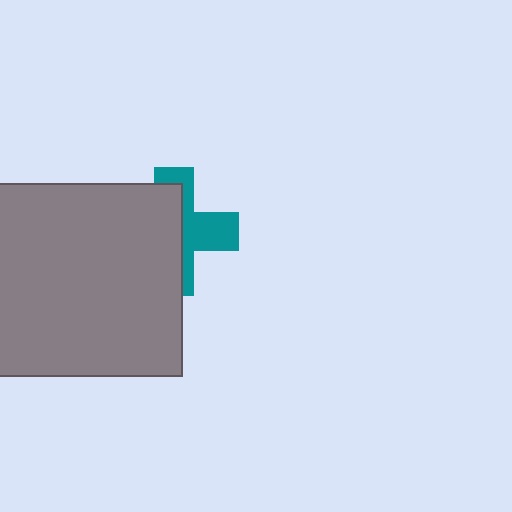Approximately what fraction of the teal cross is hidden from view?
Roughly 59% of the teal cross is hidden behind the gray square.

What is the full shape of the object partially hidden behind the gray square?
The partially hidden object is a teal cross.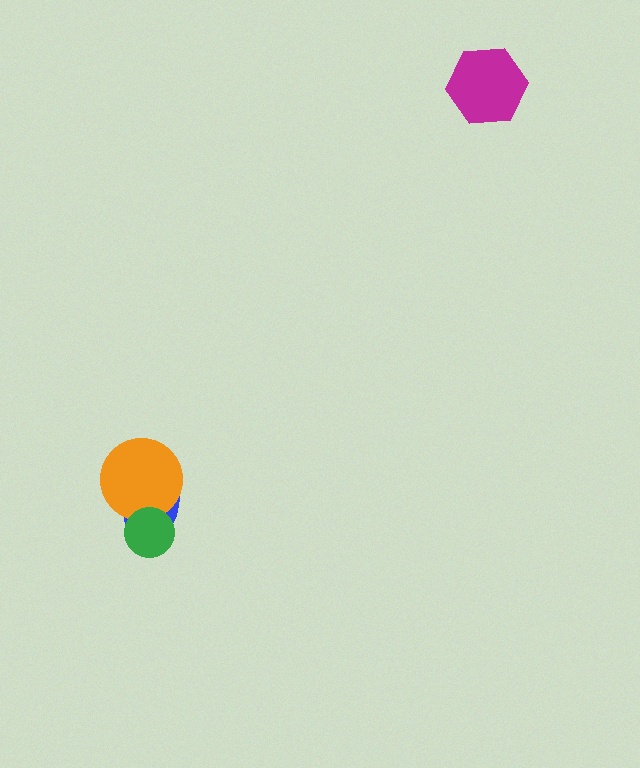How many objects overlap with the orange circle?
2 objects overlap with the orange circle.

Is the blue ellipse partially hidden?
Yes, it is partially covered by another shape.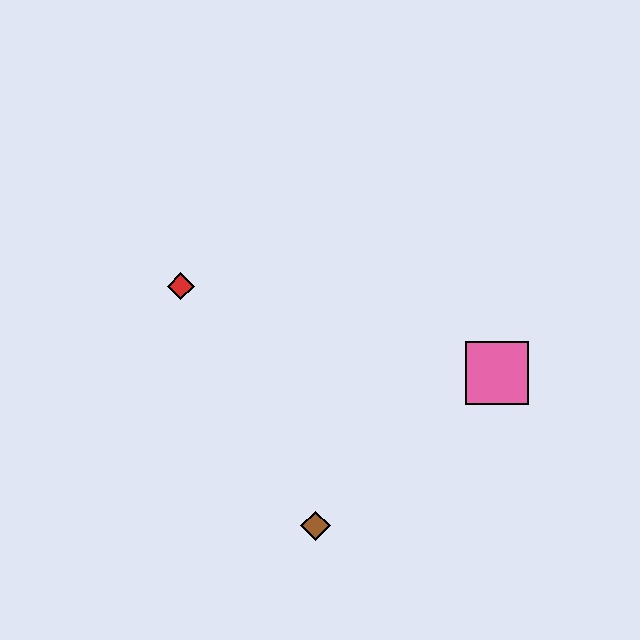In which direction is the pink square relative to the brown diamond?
The pink square is to the right of the brown diamond.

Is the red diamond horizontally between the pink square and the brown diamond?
No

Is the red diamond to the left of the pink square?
Yes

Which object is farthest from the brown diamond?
The red diamond is farthest from the brown diamond.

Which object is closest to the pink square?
The brown diamond is closest to the pink square.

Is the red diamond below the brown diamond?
No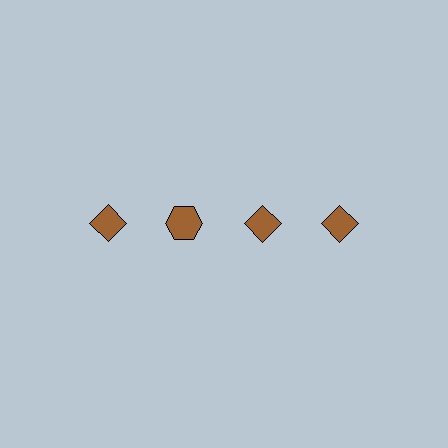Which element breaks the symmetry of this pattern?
The brown hexagon in the top row, second from left column breaks the symmetry. All other shapes are brown diamonds.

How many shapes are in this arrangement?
There are 4 shapes arranged in a grid pattern.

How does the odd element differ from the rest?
It has a different shape: hexagon instead of diamond.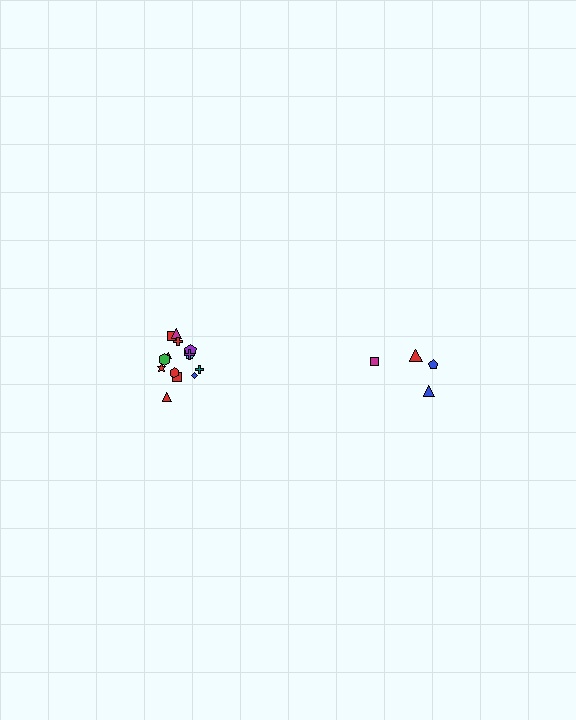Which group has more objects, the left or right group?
The left group.